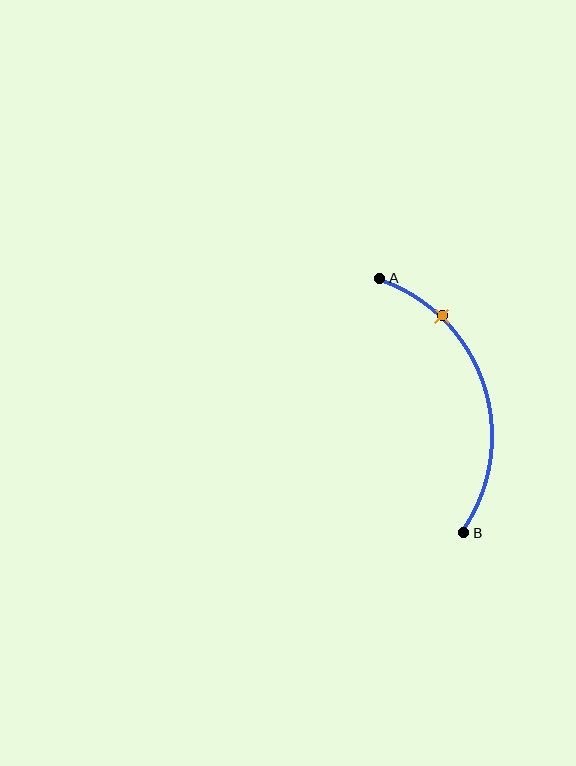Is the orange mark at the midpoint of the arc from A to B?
No. The orange mark lies on the arc but is closer to endpoint A. The arc midpoint would be at the point on the curve equidistant along the arc from both A and B.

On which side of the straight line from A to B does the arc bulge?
The arc bulges to the right of the straight line connecting A and B.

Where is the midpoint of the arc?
The arc midpoint is the point on the curve farthest from the straight line joining A and B. It sits to the right of that line.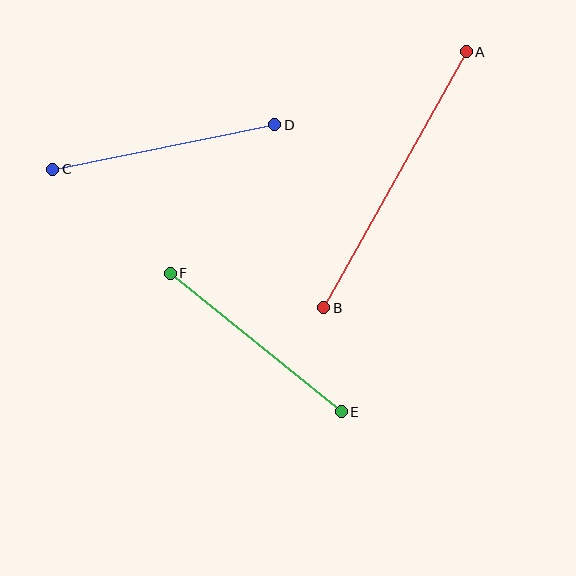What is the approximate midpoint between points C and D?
The midpoint is at approximately (164, 147) pixels.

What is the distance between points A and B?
The distance is approximately 293 pixels.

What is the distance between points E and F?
The distance is approximately 220 pixels.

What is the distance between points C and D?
The distance is approximately 227 pixels.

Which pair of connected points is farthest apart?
Points A and B are farthest apart.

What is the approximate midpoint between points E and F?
The midpoint is at approximately (256, 343) pixels.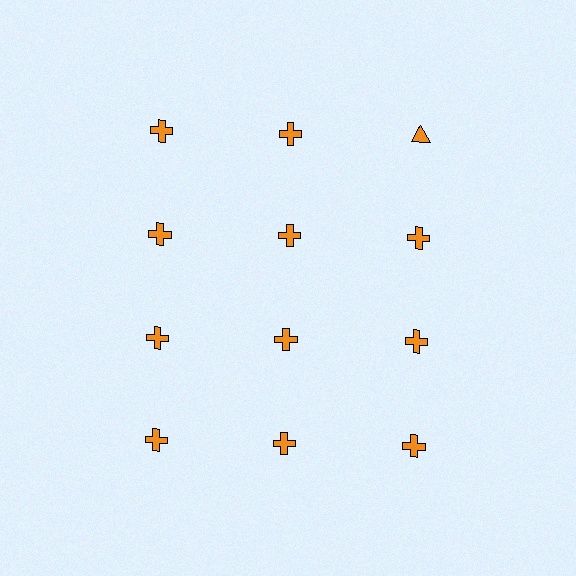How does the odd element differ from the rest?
It has a different shape: triangle instead of cross.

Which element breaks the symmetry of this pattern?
The orange triangle in the top row, center column breaks the symmetry. All other shapes are orange crosses.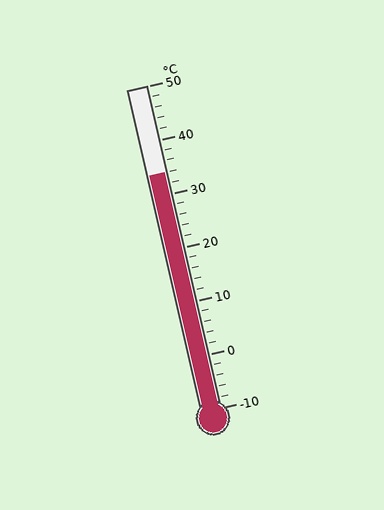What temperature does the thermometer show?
The thermometer shows approximately 34°C.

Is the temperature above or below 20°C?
The temperature is above 20°C.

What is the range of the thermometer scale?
The thermometer scale ranges from -10°C to 50°C.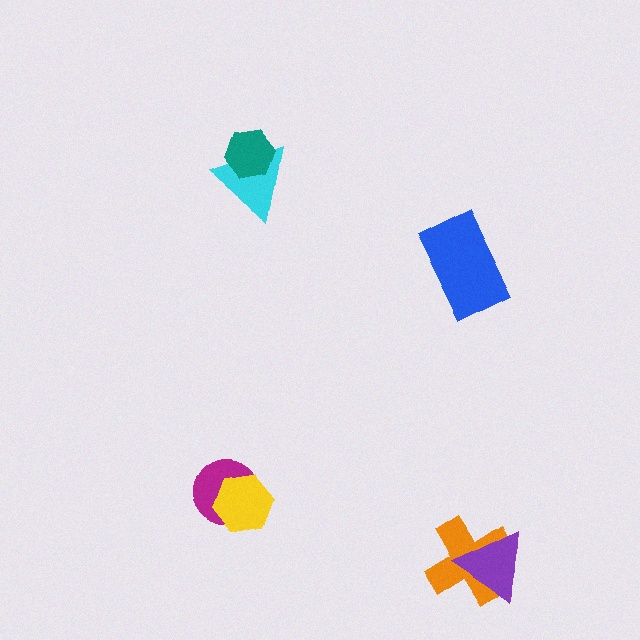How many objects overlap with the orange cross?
1 object overlaps with the orange cross.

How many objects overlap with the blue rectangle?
0 objects overlap with the blue rectangle.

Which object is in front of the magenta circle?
The yellow hexagon is in front of the magenta circle.